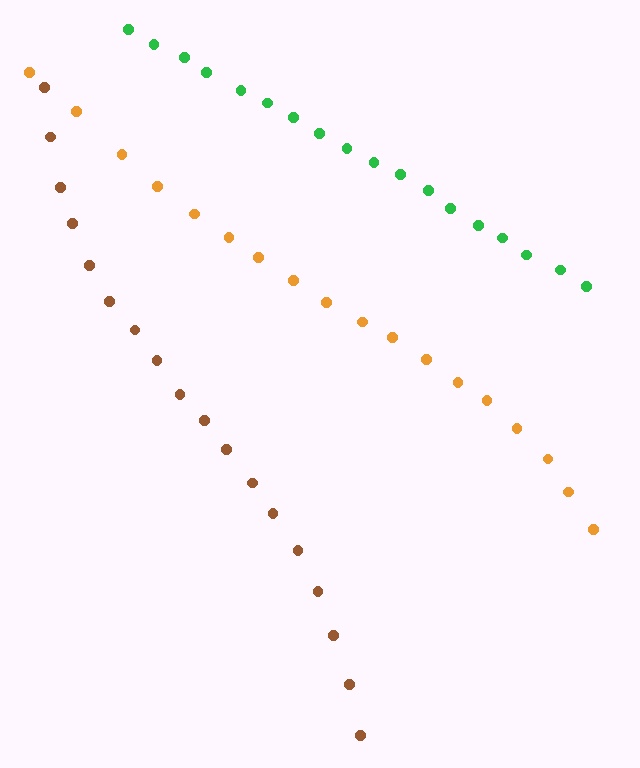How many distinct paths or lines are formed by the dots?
There are 3 distinct paths.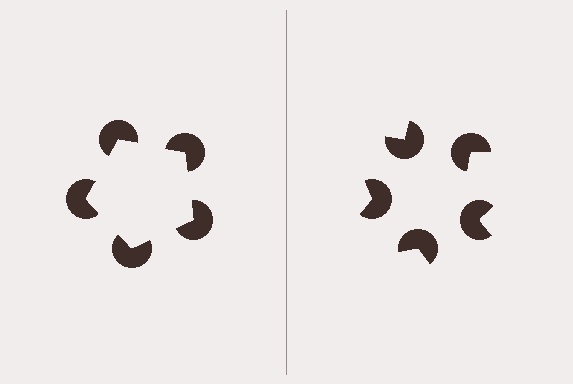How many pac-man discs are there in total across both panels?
10 — 5 on each side.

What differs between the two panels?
The pac-man discs are positioned identically on both sides; only the wedge orientations differ. On the left they align to a pentagon; on the right they are misaligned.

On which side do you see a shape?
An illusory pentagon appears on the left side. On the right side the wedge cuts are rotated, so no coherent shape forms.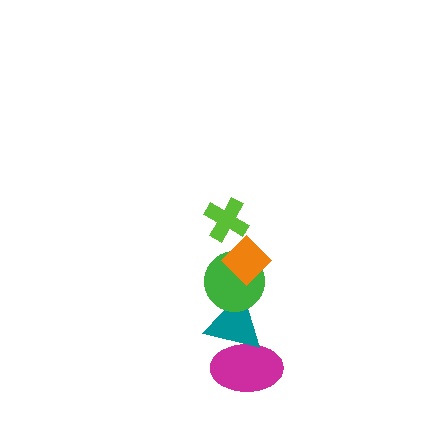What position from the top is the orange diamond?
The orange diamond is 2nd from the top.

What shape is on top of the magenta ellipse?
The teal triangle is on top of the magenta ellipse.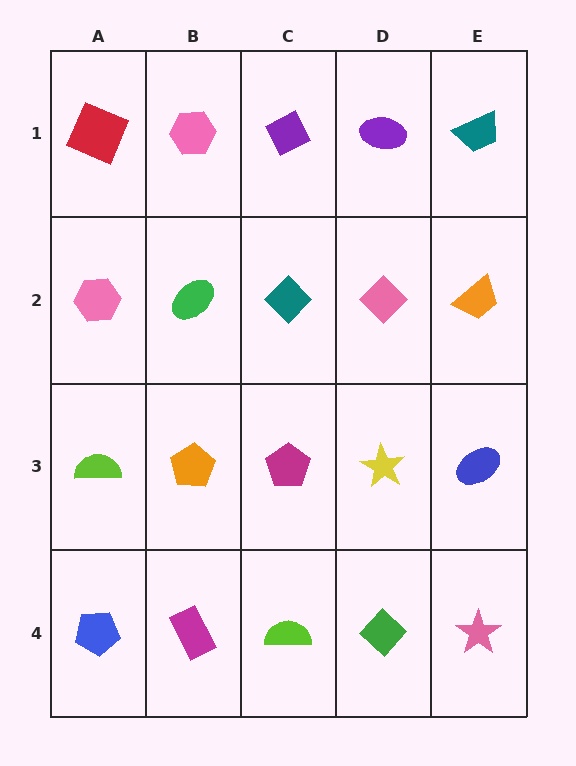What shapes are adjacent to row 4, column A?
A lime semicircle (row 3, column A), a magenta rectangle (row 4, column B).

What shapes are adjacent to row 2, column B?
A pink hexagon (row 1, column B), an orange pentagon (row 3, column B), a pink hexagon (row 2, column A), a teal diamond (row 2, column C).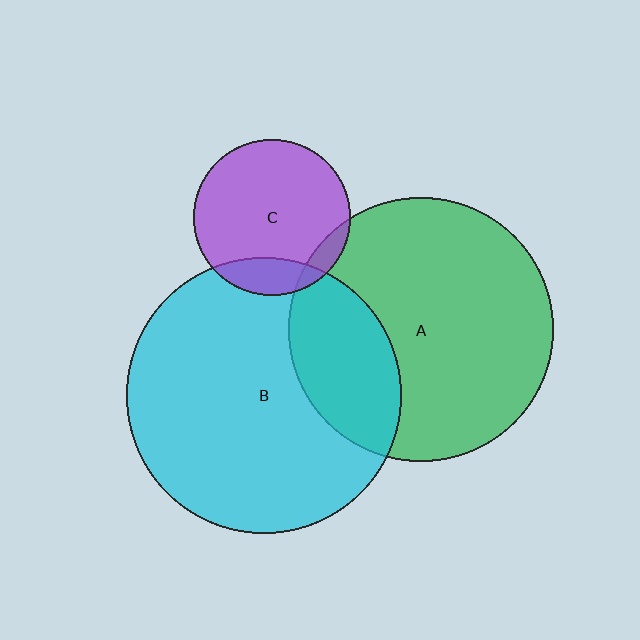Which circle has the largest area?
Circle B (cyan).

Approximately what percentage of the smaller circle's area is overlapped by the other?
Approximately 25%.